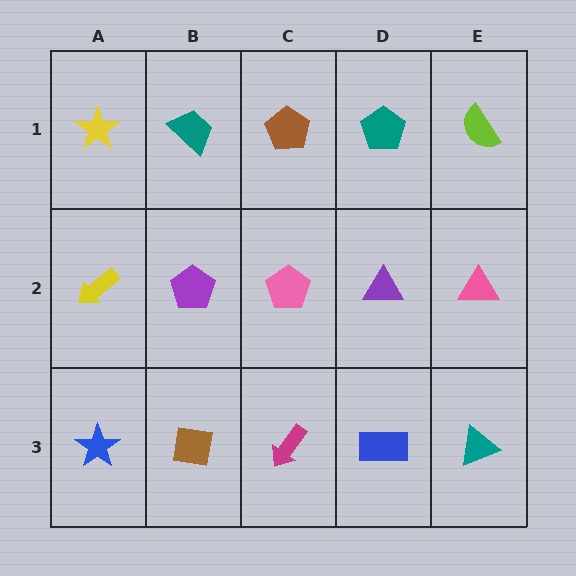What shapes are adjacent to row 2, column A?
A yellow star (row 1, column A), a blue star (row 3, column A), a purple pentagon (row 2, column B).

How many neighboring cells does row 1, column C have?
3.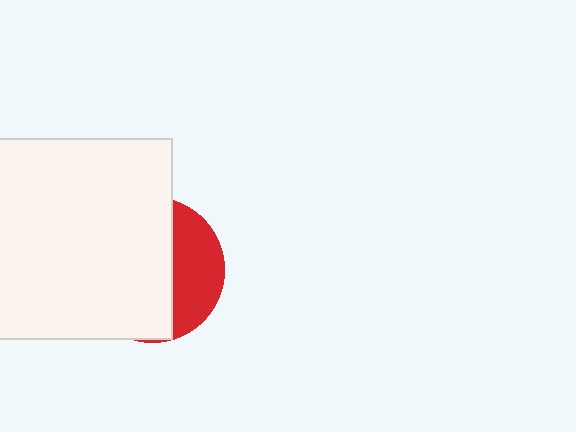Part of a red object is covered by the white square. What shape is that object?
It is a circle.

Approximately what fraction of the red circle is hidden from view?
Roughly 68% of the red circle is hidden behind the white square.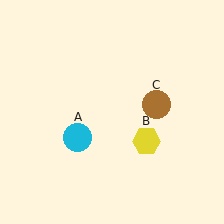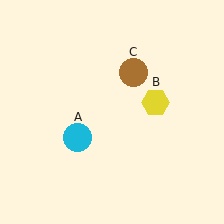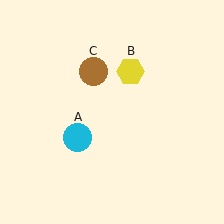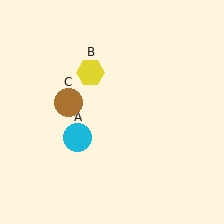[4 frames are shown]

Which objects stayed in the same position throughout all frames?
Cyan circle (object A) remained stationary.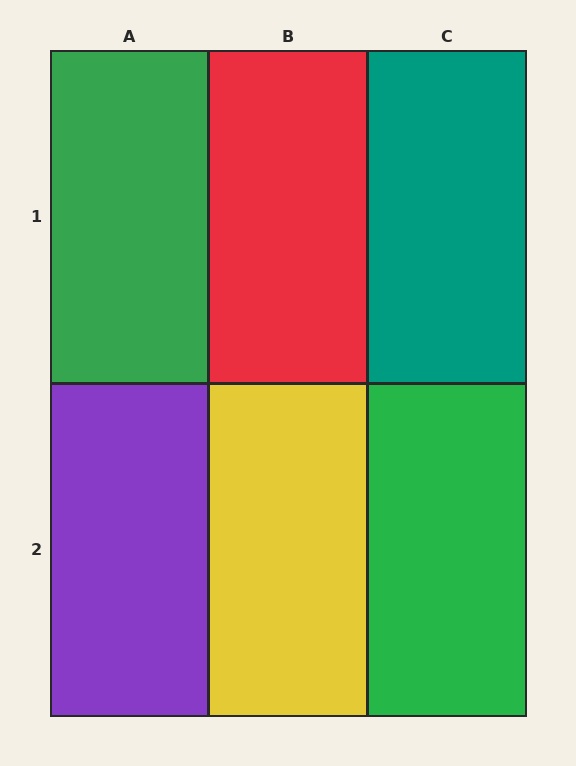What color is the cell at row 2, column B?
Yellow.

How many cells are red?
1 cell is red.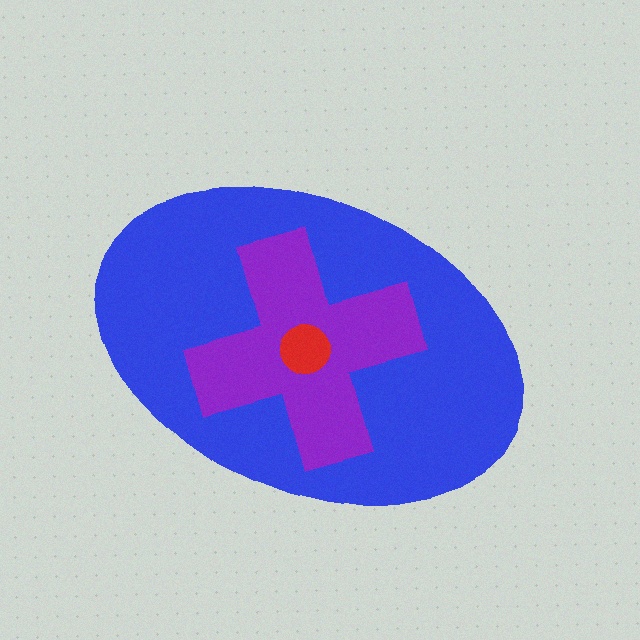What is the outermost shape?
The blue ellipse.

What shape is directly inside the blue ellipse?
The purple cross.